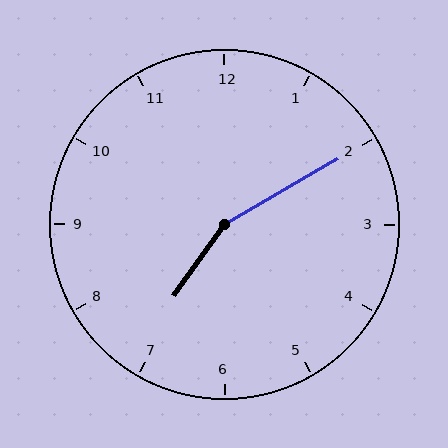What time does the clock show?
7:10.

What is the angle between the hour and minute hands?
Approximately 155 degrees.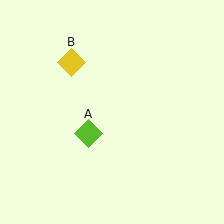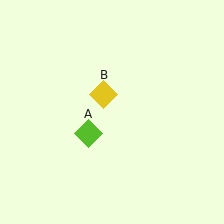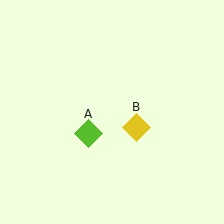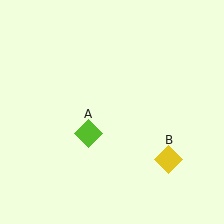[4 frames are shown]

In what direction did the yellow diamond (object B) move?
The yellow diamond (object B) moved down and to the right.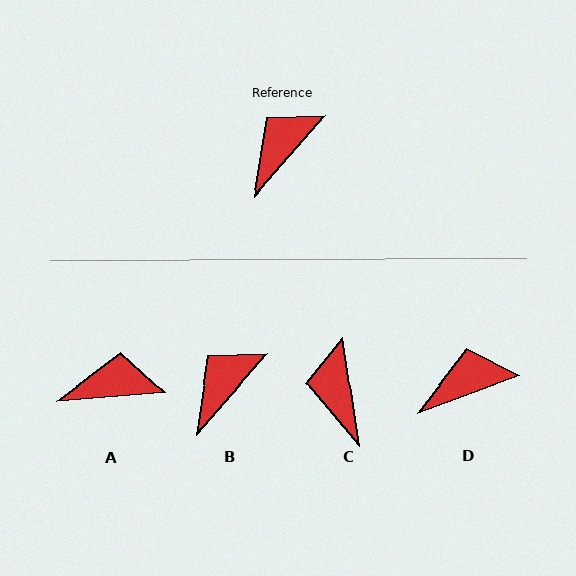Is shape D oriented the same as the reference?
No, it is off by about 29 degrees.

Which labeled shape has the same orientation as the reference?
B.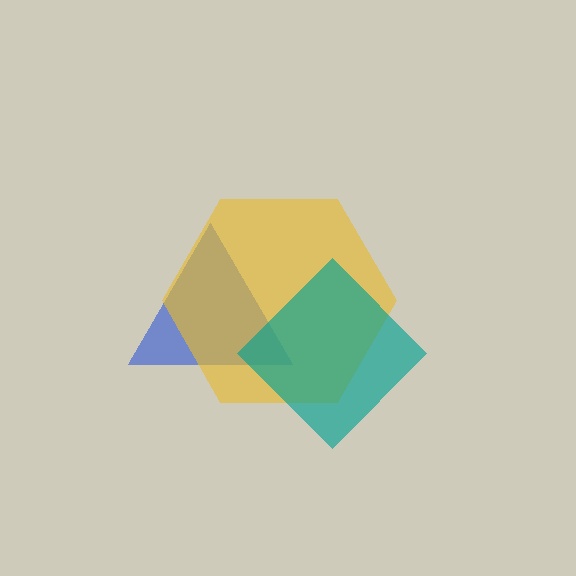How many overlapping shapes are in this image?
There are 3 overlapping shapes in the image.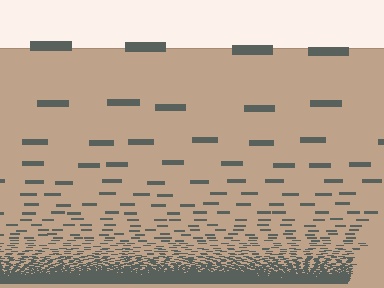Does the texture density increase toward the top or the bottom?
Density increases toward the bottom.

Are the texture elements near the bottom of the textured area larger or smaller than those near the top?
Smaller. The gradient is inverted — elements near the bottom are smaller and denser.